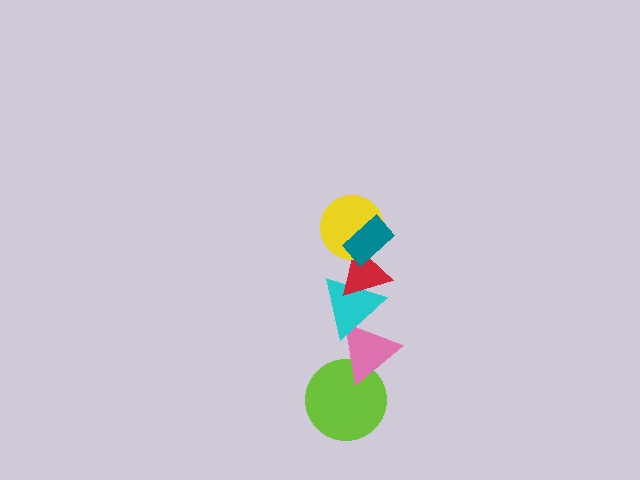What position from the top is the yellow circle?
The yellow circle is 2nd from the top.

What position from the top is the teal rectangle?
The teal rectangle is 1st from the top.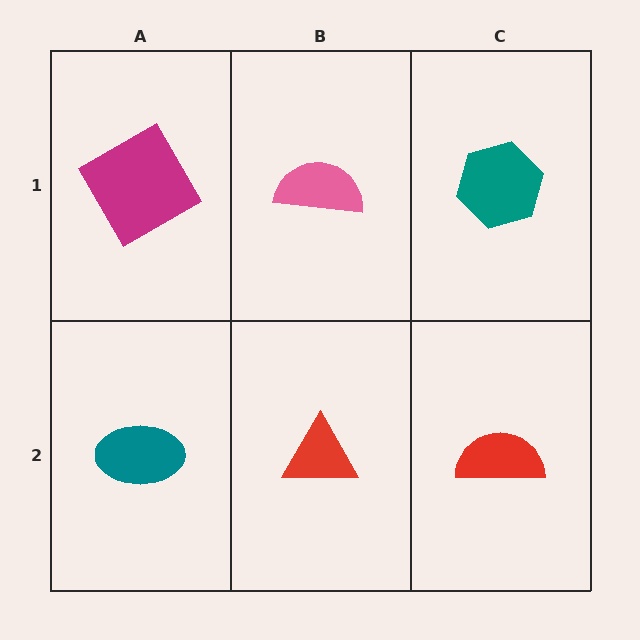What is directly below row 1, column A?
A teal ellipse.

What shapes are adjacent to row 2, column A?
A magenta diamond (row 1, column A), a red triangle (row 2, column B).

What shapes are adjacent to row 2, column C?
A teal hexagon (row 1, column C), a red triangle (row 2, column B).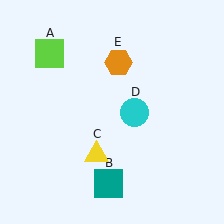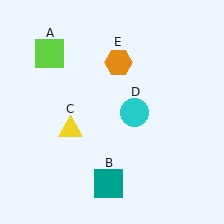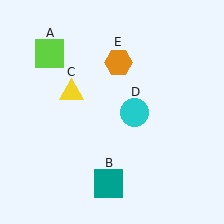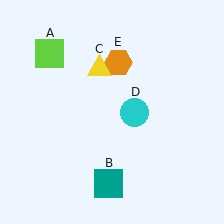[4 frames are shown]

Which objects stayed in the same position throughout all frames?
Lime square (object A) and teal square (object B) and cyan circle (object D) and orange hexagon (object E) remained stationary.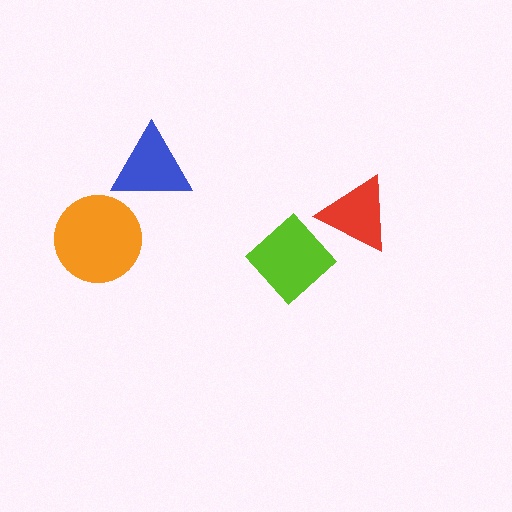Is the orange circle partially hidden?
No, no other shape covers it.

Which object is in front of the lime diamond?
The red triangle is in front of the lime diamond.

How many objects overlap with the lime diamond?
1 object overlaps with the lime diamond.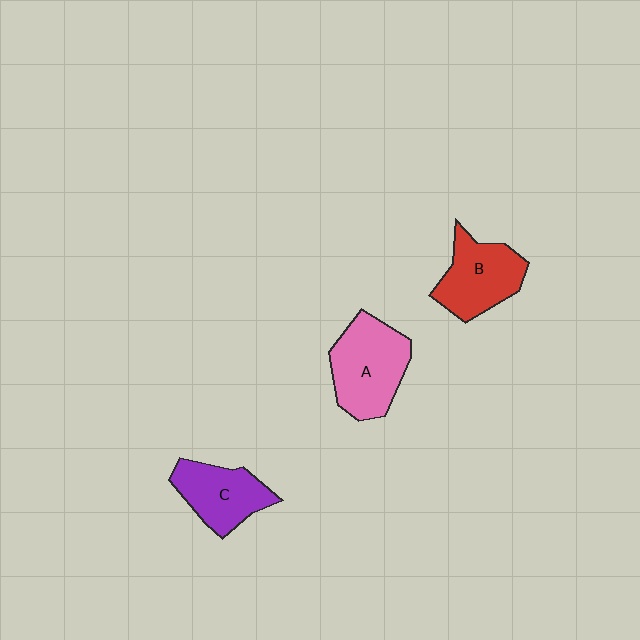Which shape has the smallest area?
Shape C (purple).